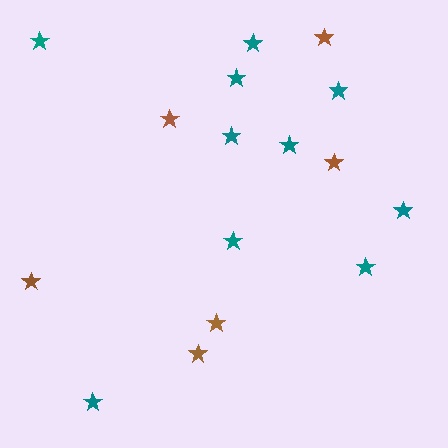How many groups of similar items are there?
There are 2 groups: one group of teal stars (10) and one group of brown stars (6).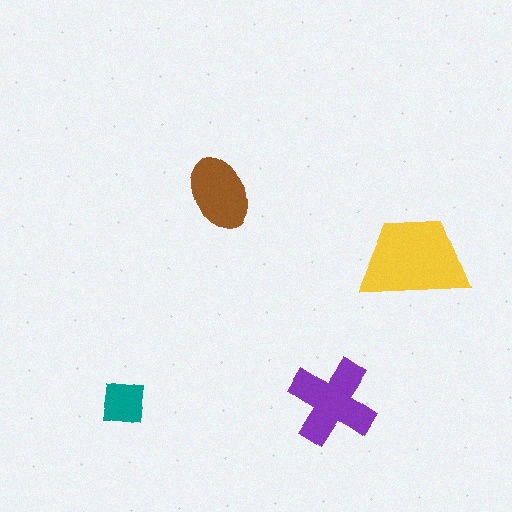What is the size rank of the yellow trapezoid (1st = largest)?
1st.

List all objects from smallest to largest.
The teal square, the brown ellipse, the purple cross, the yellow trapezoid.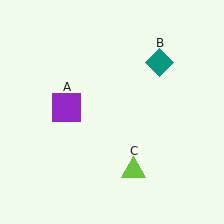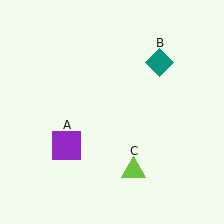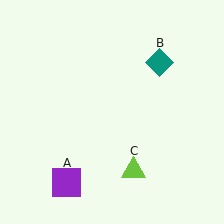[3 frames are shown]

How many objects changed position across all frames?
1 object changed position: purple square (object A).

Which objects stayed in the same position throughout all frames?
Teal diamond (object B) and lime triangle (object C) remained stationary.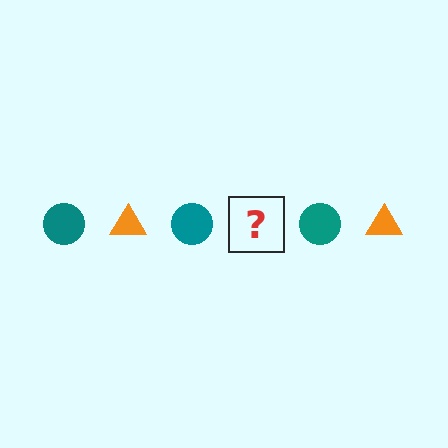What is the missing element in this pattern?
The missing element is an orange triangle.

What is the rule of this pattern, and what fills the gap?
The rule is that the pattern alternates between teal circle and orange triangle. The gap should be filled with an orange triangle.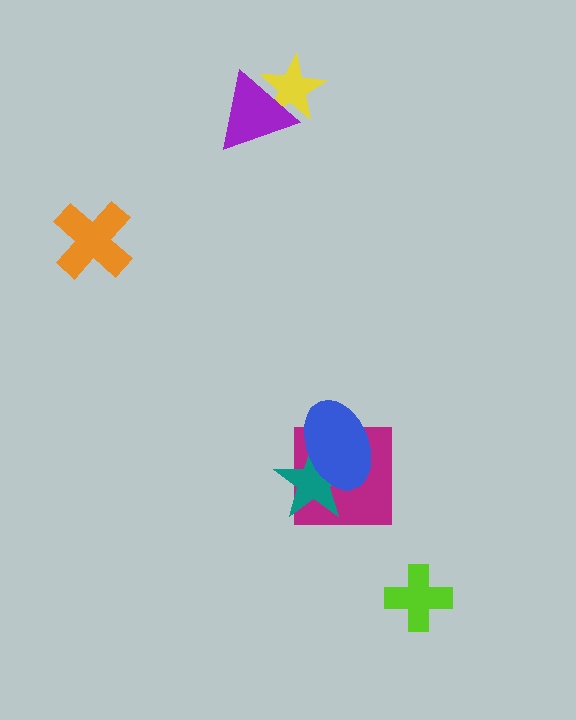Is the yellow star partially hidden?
Yes, it is partially covered by another shape.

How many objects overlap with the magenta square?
2 objects overlap with the magenta square.